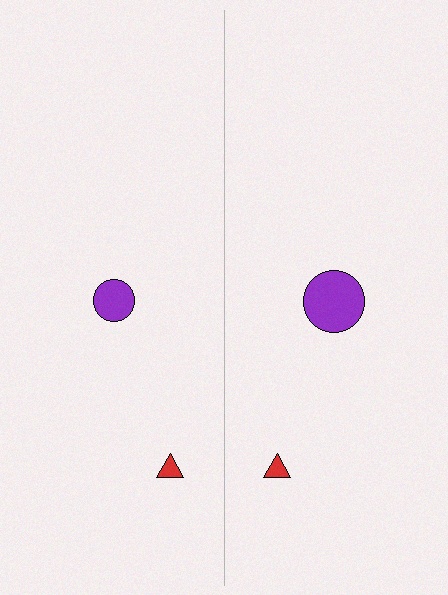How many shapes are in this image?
There are 4 shapes in this image.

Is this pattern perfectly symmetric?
No, the pattern is not perfectly symmetric. The purple circle on the right side has a different size than its mirror counterpart.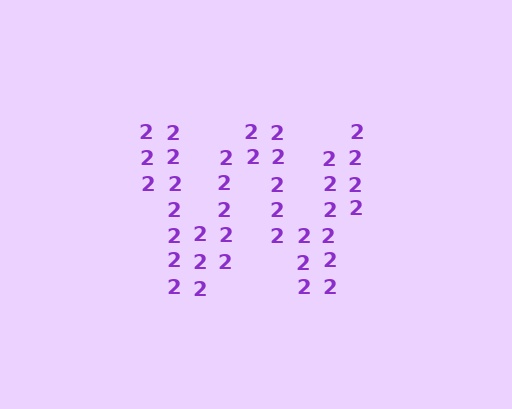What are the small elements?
The small elements are digit 2's.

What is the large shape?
The large shape is the letter W.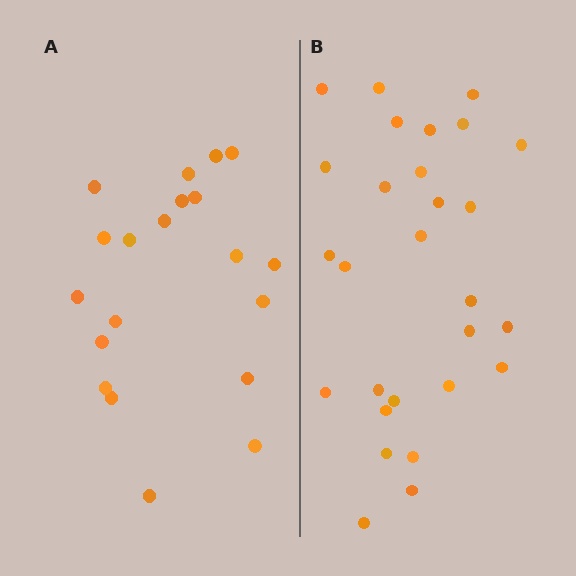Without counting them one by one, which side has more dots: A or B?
Region B (the right region) has more dots.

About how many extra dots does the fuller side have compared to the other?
Region B has roughly 8 or so more dots than region A.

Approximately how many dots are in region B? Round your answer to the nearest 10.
About 30 dots. (The exact count is 28, which rounds to 30.)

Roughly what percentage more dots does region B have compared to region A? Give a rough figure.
About 40% more.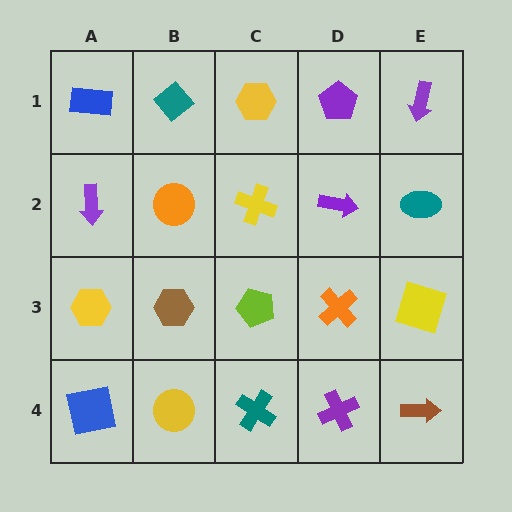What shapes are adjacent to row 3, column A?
A purple arrow (row 2, column A), a blue square (row 4, column A), a brown hexagon (row 3, column B).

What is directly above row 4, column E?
A yellow square.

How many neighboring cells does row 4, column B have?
3.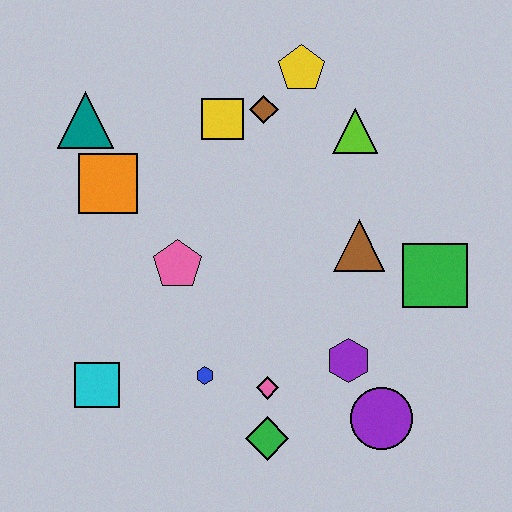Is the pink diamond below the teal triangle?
Yes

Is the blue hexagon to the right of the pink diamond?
No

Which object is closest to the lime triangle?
The yellow pentagon is closest to the lime triangle.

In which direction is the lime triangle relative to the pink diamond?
The lime triangle is above the pink diamond.